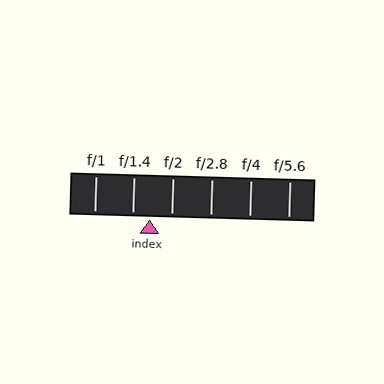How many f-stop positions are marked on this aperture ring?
There are 6 f-stop positions marked.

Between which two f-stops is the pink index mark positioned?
The index mark is between f/1.4 and f/2.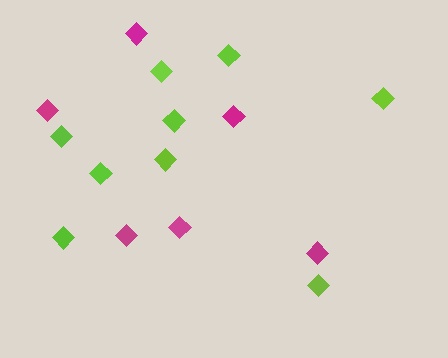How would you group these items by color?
There are 2 groups: one group of lime diamonds (9) and one group of magenta diamonds (6).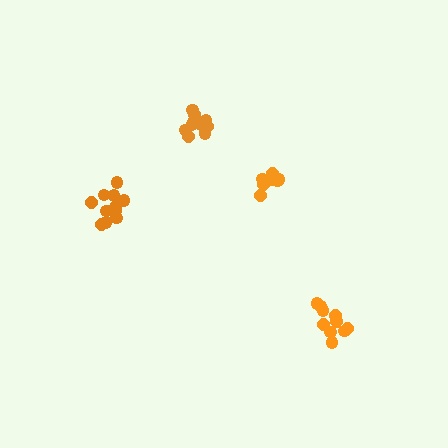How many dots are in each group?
Group 1: 8 dots, Group 2: 10 dots, Group 3: 11 dots, Group 4: 11 dots (40 total).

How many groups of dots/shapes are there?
There are 4 groups.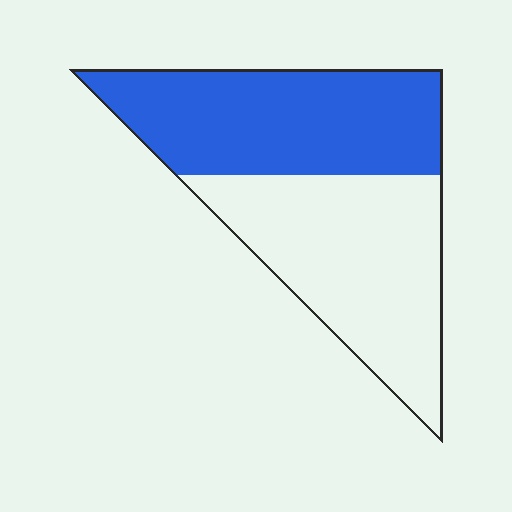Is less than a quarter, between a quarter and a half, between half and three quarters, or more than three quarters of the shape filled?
Between a quarter and a half.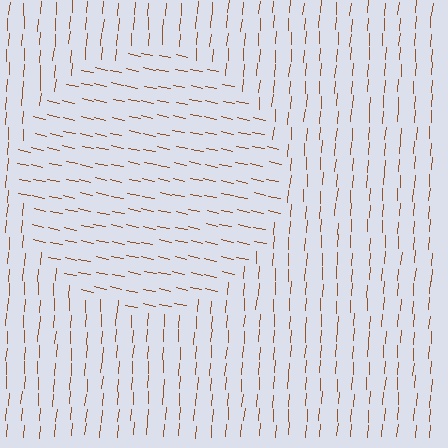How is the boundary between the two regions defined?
The boundary is defined purely by a change in line orientation (approximately 82 degrees difference). All lines are the same color and thickness.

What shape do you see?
I see a circle.